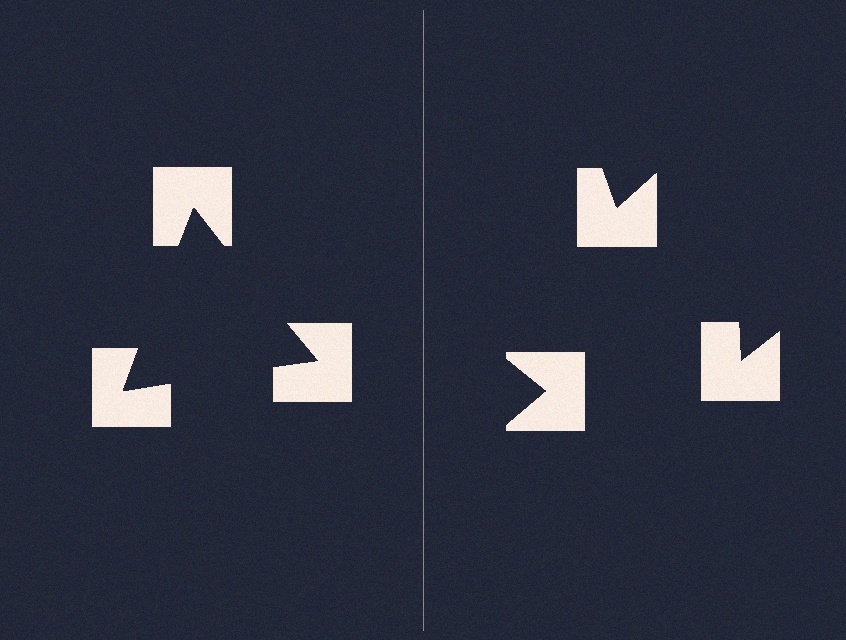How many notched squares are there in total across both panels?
6 — 3 on each side.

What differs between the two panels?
The notched squares are positioned identically on both sides; only the wedge orientations differ. On the left they align to a triangle; on the right they are misaligned.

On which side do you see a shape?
An illusory triangle appears on the left side. On the right side the wedge cuts are rotated, so no coherent shape forms.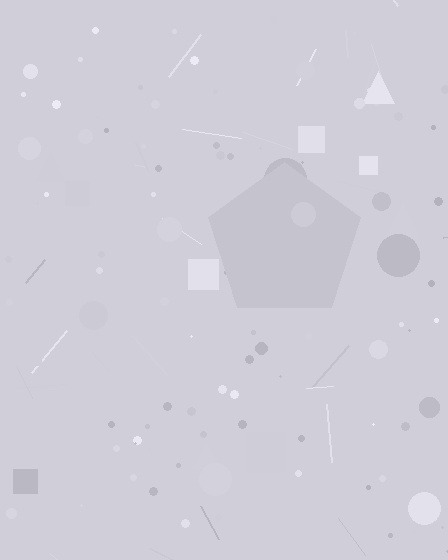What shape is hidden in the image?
A pentagon is hidden in the image.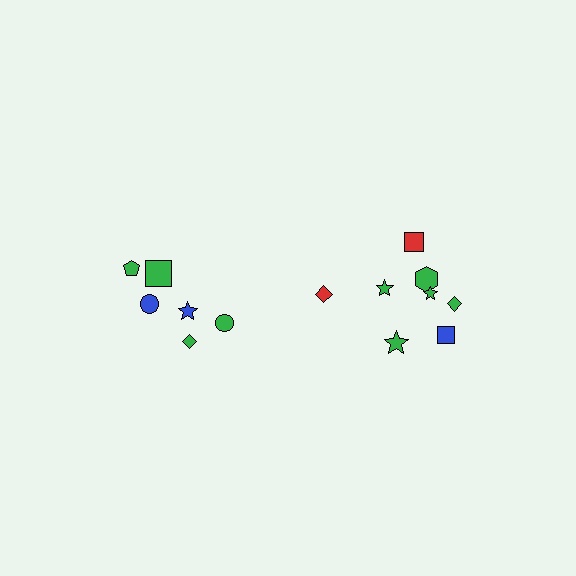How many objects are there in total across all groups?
There are 14 objects.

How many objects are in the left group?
There are 6 objects.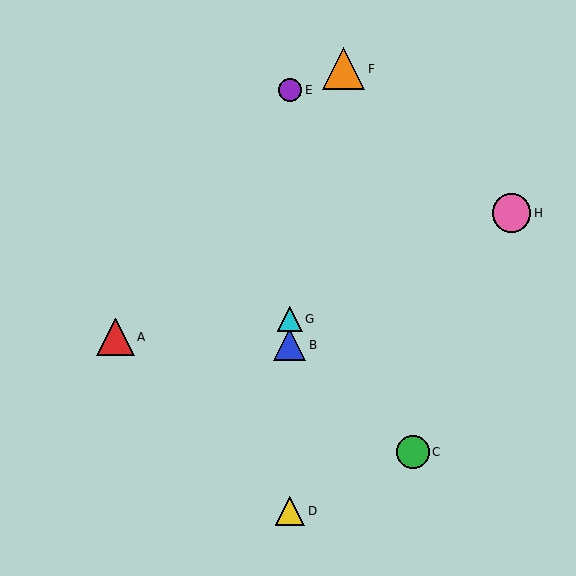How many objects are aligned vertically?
4 objects (B, D, E, G) are aligned vertically.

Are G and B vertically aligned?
Yes, both are at x≈290.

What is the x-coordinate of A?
Object A is at x≈115.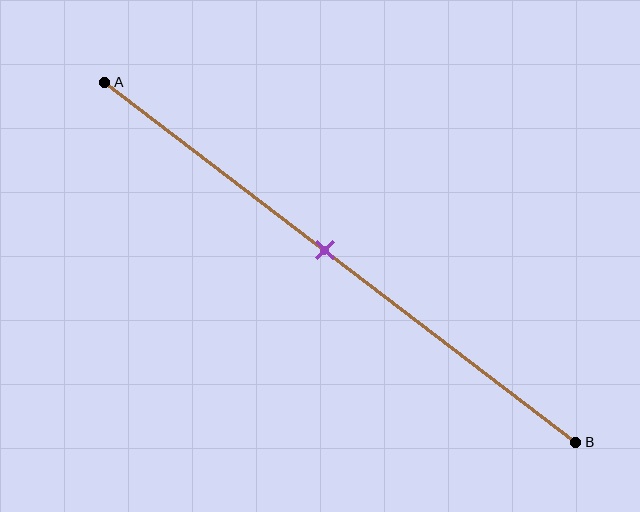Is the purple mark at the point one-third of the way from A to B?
No, the mark is at about 45% from A, not at the 33% one-third point.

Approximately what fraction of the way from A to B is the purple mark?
The purple mark is approximately 45% of the way from A to B.